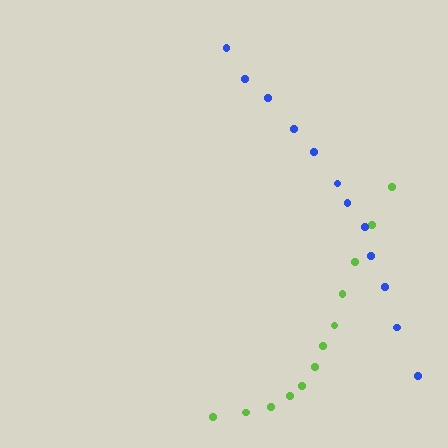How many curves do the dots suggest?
There are 2 distinct paths.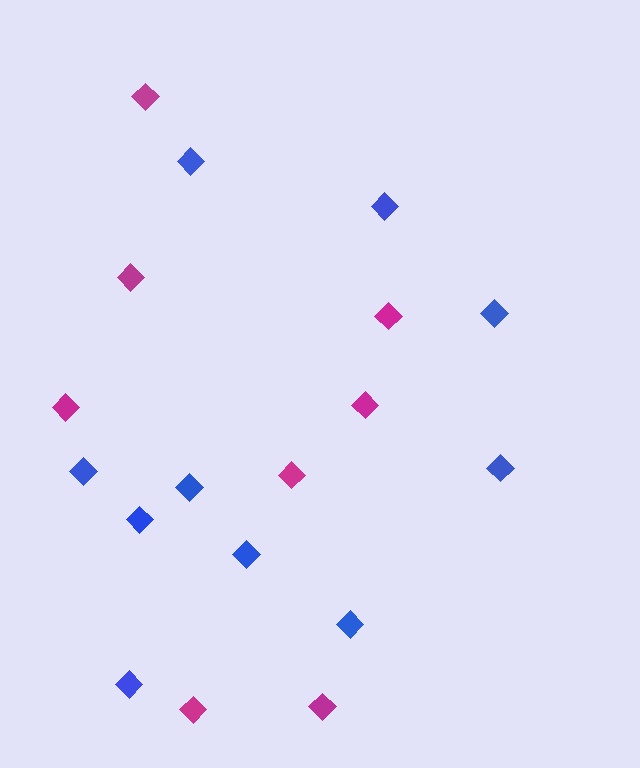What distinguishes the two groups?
There are 2 groups: one group of blue diamonds (10) and one group of magenta diamonds (8).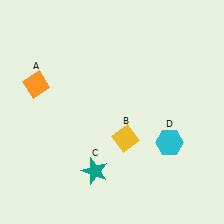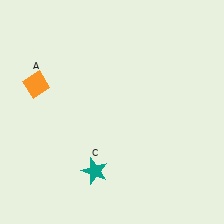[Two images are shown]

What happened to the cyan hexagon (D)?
The cyan hexagon (D) was removed in Image 2. It was in the bottom-right area of Image 1.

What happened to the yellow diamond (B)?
The yellow diamond (B) was removed in Image 2. It was in the bottom-right area of Image 1.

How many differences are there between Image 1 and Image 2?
There are 2 differences between the two images.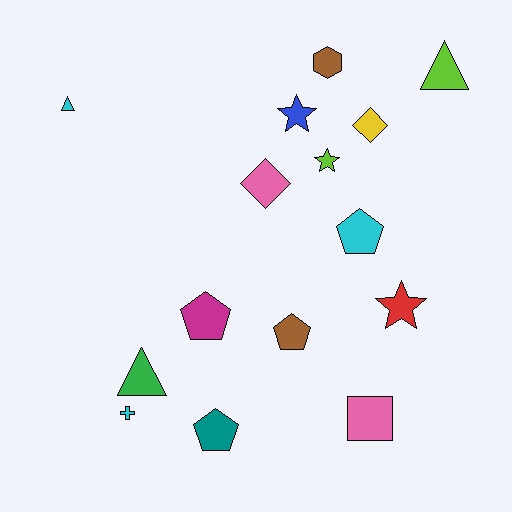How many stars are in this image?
There are 3 stars.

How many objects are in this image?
There are 15 objects.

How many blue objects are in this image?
There is 1 blue object.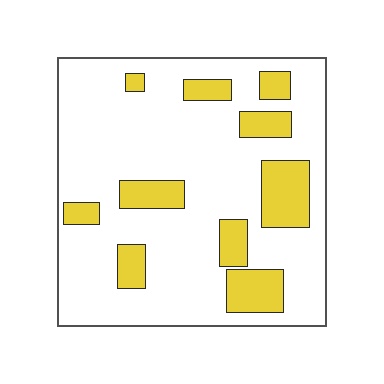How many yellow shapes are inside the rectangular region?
10.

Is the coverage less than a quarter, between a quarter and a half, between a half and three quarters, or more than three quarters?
Less than a quarter.